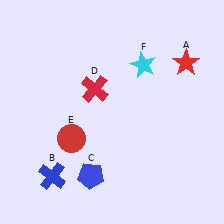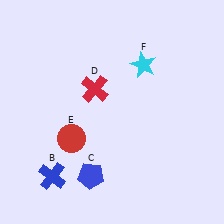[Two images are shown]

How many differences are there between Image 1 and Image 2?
There is 1 difference between the two images.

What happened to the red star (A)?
The red star (A) was removed in Image 2. It was in the top-right area of Image 1.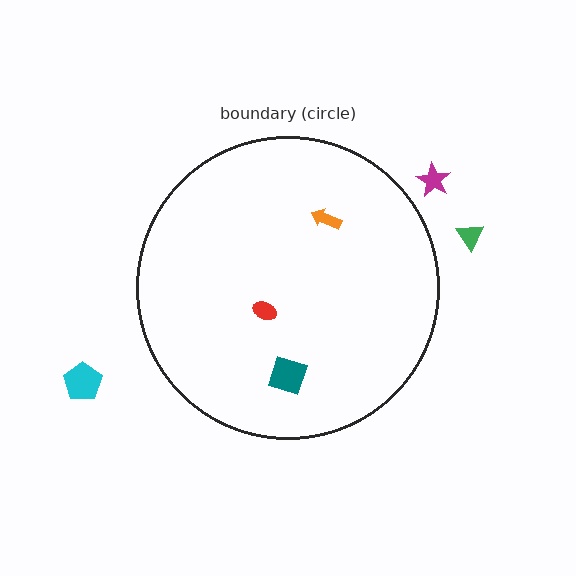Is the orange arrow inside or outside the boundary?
Inside.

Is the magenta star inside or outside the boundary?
Outside.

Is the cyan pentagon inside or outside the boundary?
Outside.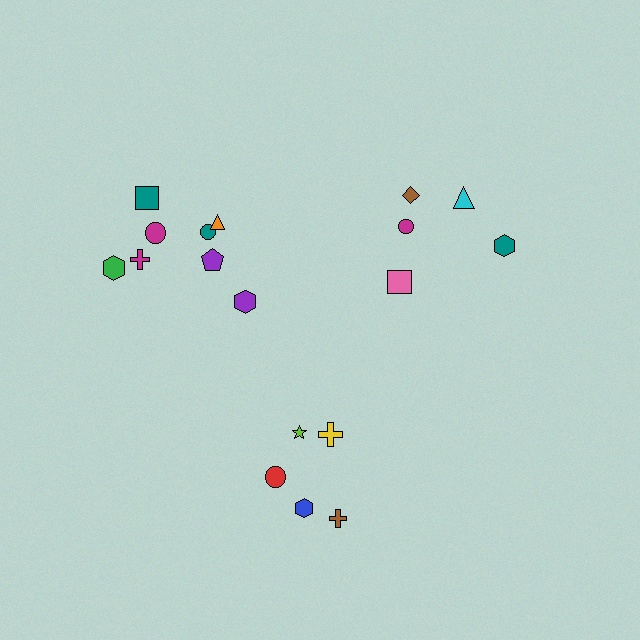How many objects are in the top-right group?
There are 5 objects.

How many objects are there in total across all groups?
There are 18 objects.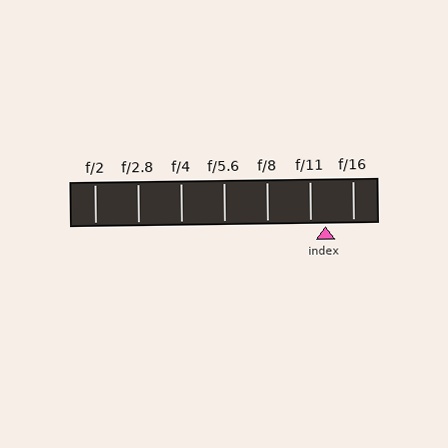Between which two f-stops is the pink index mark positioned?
The index mark is between f/11 and f/16.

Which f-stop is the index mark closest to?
The index mark is closest to f/11.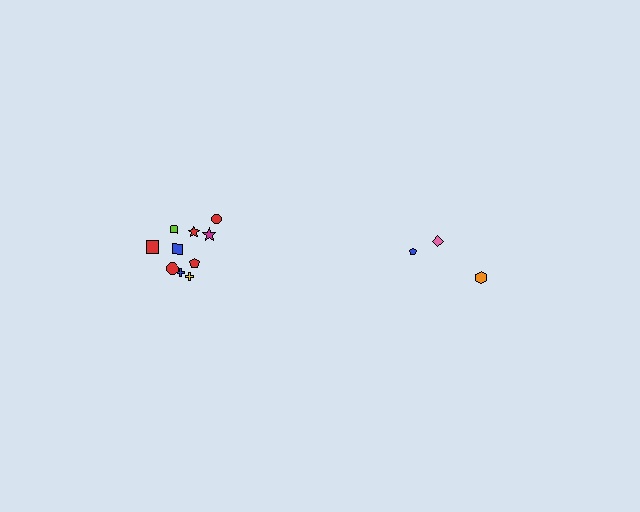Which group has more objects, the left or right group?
The left group.